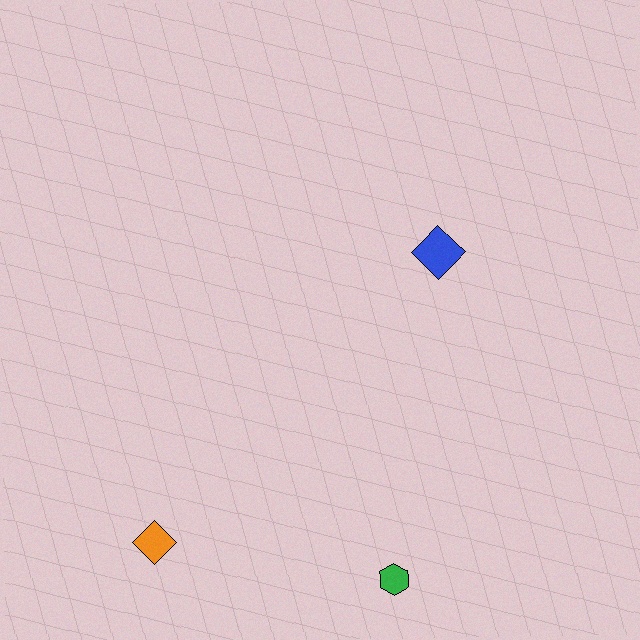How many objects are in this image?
There are 3 objects.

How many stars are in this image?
There are no stars.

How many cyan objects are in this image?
There are no cyan objects.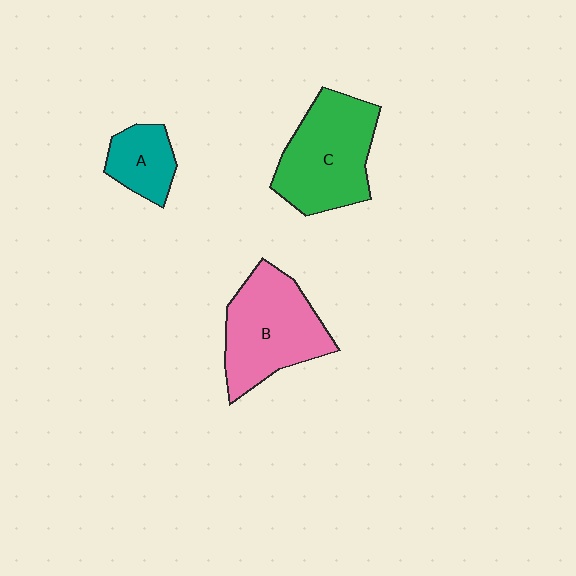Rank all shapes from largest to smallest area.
From largest to smallest: C (green), B (pink), A (teal).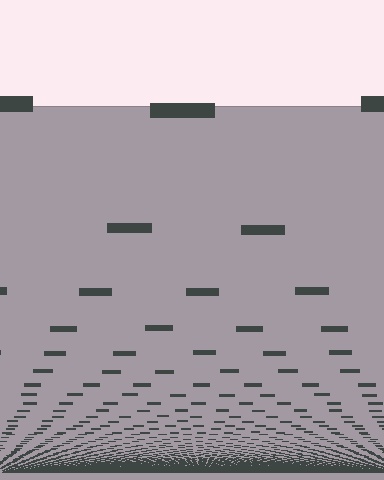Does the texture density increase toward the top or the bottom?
Density increases toward the bottom.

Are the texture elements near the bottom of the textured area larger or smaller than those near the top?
Smaller. The gradient is inverted — elements near the bottom are smaller and denser.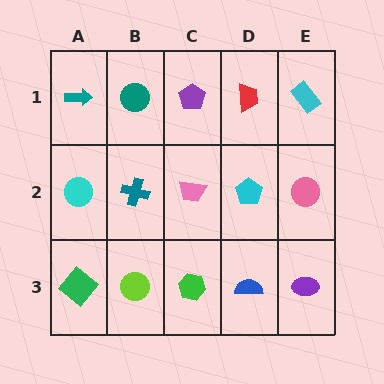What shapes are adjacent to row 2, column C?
A purple pentagon (row 1, column C), a green hexagon (row 3, column C), a teal cross (row 2, column B), a cyan pentagon (row 2, column D).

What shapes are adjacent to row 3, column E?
A pink circle (row 2, column E), a blue semicircle (row 3, column D).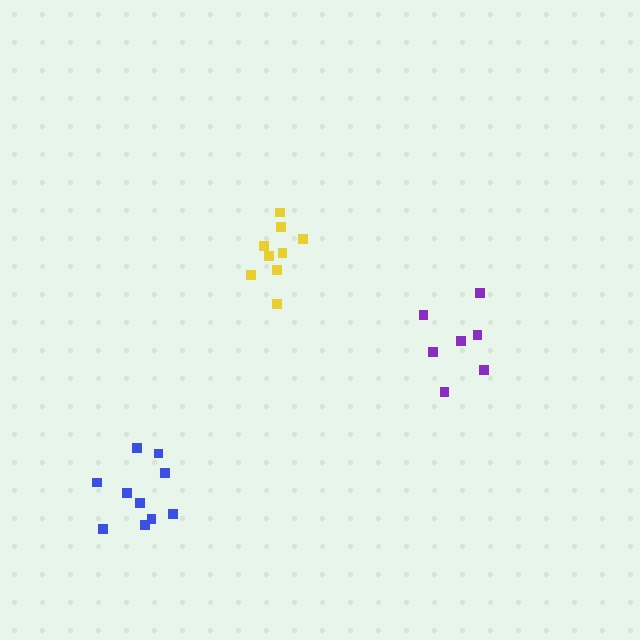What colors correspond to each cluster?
The clusters are colored: blue, yellow, purple.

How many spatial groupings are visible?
There are 3 spatial groupings.